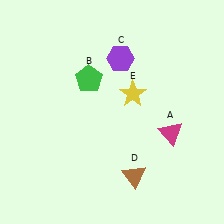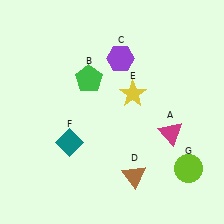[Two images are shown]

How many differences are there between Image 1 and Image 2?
There are 2 differences between the two images.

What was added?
A teal diamond (F), a lime circle (G) were added in Image 2.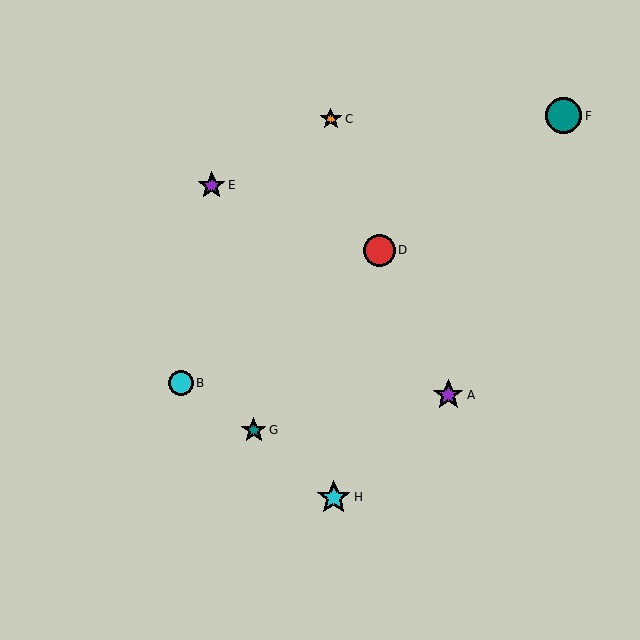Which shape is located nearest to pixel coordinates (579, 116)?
The teal circle (labeled F) at (564, 116) is nearest to that location.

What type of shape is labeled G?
Shape G is a teal star.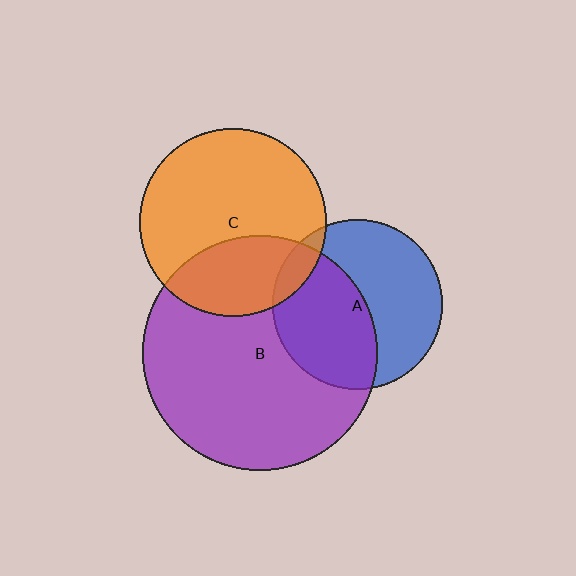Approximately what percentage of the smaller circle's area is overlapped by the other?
Approximately 50%.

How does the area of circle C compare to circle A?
Approximately 1.2 times.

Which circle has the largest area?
Circle B (purple).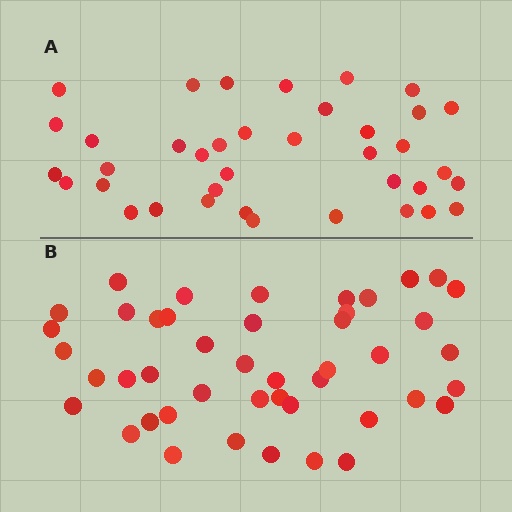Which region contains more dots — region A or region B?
Region B (the bottom region) has more dots.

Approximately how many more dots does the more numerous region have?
Region B has roughly 8 or so more dots than region A.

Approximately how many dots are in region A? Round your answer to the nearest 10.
About 40 dots. (The exact count is 38, which rounds to 40.)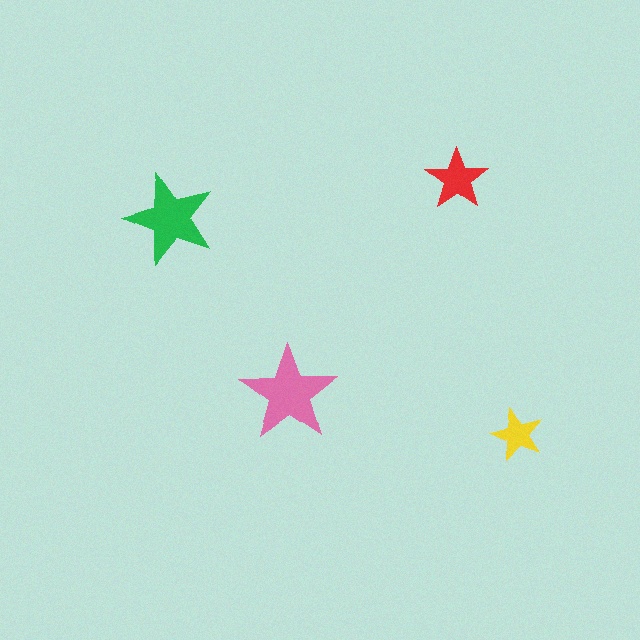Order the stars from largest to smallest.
the pink one, the green one, the red one, the yellow one.